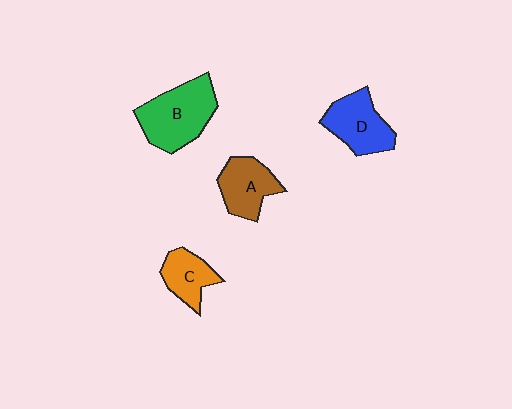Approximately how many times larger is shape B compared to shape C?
Approximately 1.8 times.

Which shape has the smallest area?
Shape C (orange).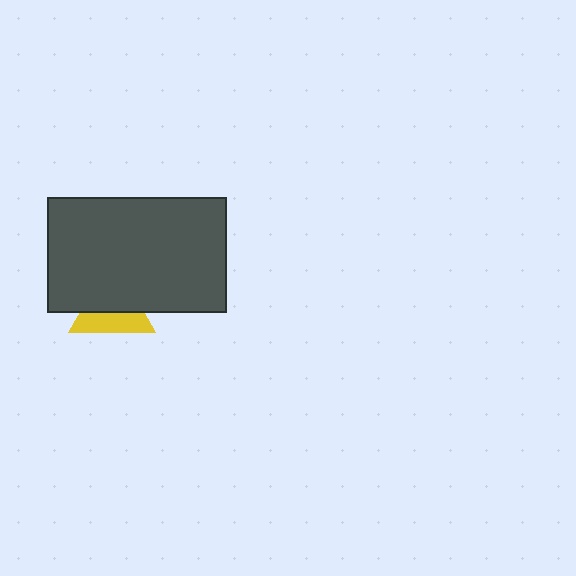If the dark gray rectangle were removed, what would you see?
You would see the complete yellow triangle.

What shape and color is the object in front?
The object in front is a dark gray rectangle.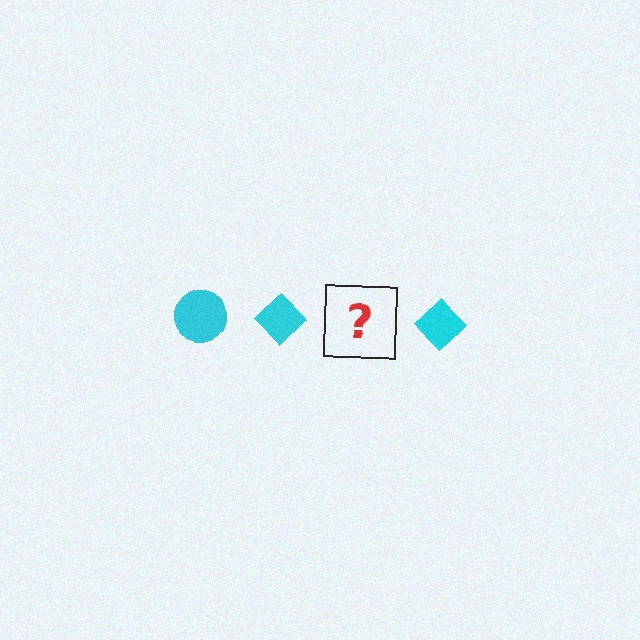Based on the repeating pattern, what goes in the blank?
The blank should be a cyan circle.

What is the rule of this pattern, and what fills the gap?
The rule is that the pattern cycles through circle, diamond shapes in cyan. The gap should be filled with a cyan circle.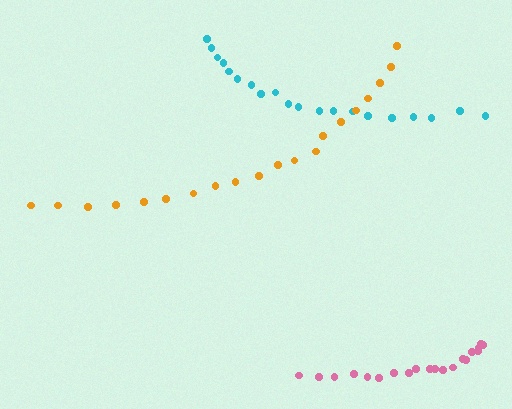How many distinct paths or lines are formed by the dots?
There are 3 distinct paths.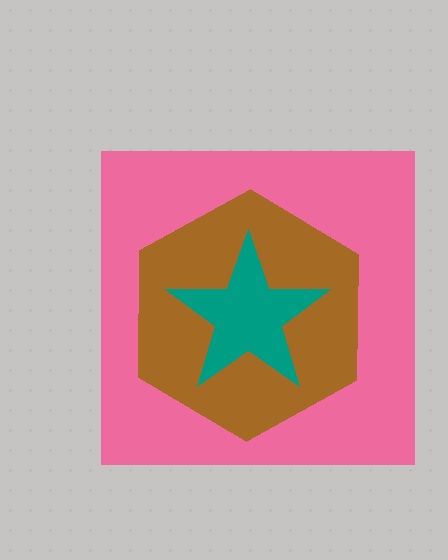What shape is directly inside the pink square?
The brown hexagon.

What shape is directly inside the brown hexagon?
The teal star.